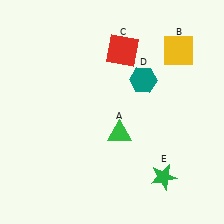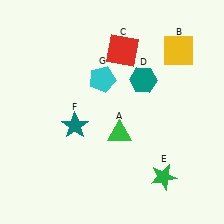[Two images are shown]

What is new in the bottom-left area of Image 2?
A teal star (F) was added in the bottom-left area of Image 2.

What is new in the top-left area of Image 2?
A cyan pentagon (G) was added in the top-left area of Image 2.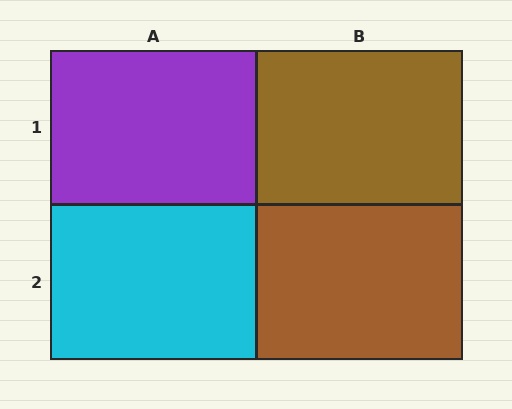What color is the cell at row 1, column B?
Brown.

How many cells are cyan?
1 cell is cyan.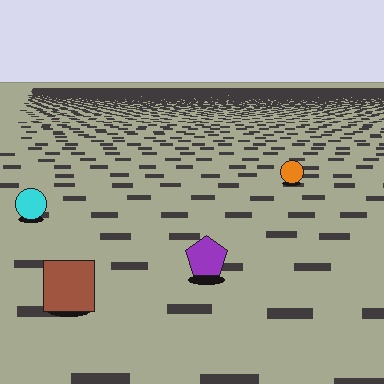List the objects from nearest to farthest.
From nearest to farthest: the brown square, the purple pentagon, the cyan circle, the orange circle.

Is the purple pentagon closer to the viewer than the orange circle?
Yes. The purple pentagon is closer — you can tell from the texture gradient: the ground texture is coarser near it.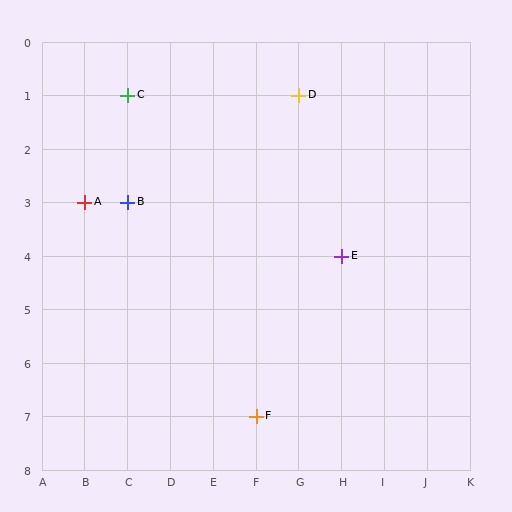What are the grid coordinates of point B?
Point B is at grid coordinates (C, 3).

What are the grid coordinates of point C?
Point C is at grid coordinates (C, 1).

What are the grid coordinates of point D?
Point D is at grid coordinates (G, 1).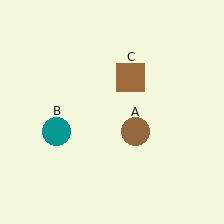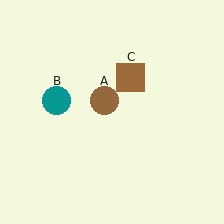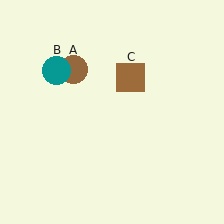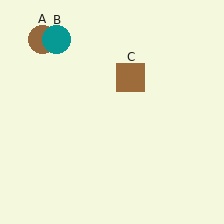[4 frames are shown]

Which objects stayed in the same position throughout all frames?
Brown square (object C) remained stationary.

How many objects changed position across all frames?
2 objects changed position: brown circle (object A), teal circle (object B).